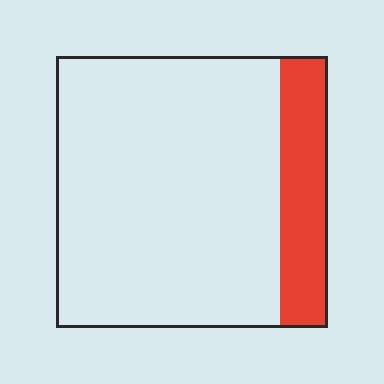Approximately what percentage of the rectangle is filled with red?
Approximately 20%.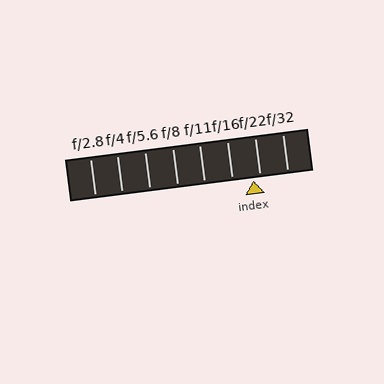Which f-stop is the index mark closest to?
The index mark is closest to f/22.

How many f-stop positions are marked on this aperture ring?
There are 8 f-stop positions marked.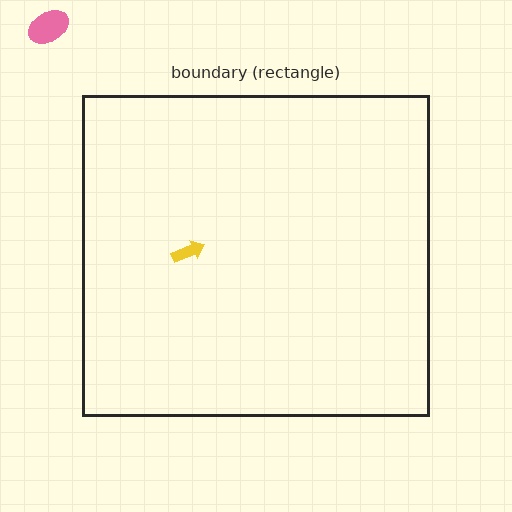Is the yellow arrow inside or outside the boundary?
Inside.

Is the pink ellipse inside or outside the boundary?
Outside.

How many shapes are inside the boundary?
1 inside, 1 outside.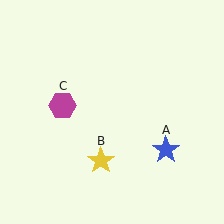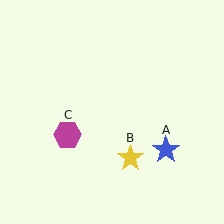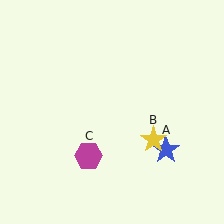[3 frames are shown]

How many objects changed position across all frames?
2 objects changed position: yellow star (object B), magenta hexagon (object C).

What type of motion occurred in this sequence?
The yellow star (object B), magenta hexagon (object C) rotated counterclockwise around the center of the scene.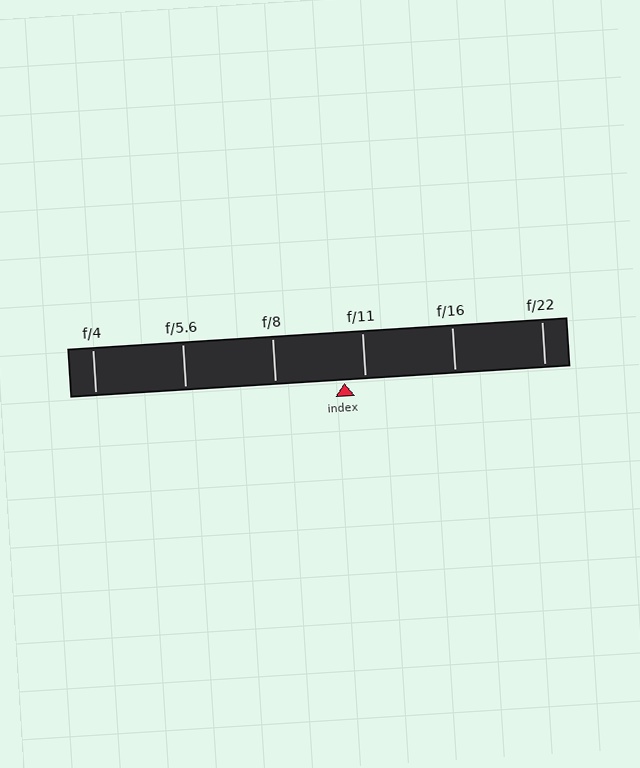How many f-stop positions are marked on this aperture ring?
There are 6 f-stop positions marked.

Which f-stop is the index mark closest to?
The index mark is closest to f/11.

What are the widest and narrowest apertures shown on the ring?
The widest aperture shown is f/4 and the narrowest is f/22.